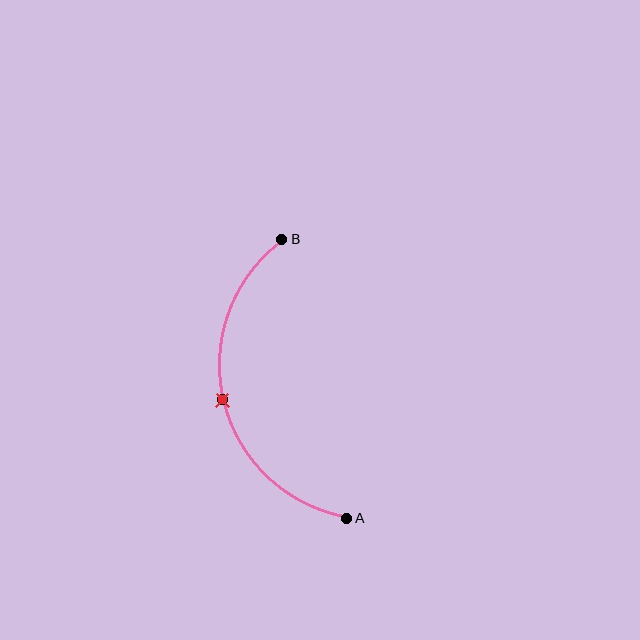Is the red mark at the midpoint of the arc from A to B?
Yes. The red mark lies on the arc at equal arc-length from both A and B — it is the arc midpoint.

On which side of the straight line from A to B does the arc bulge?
The arc bulges to the left of the straight line connecting A and B.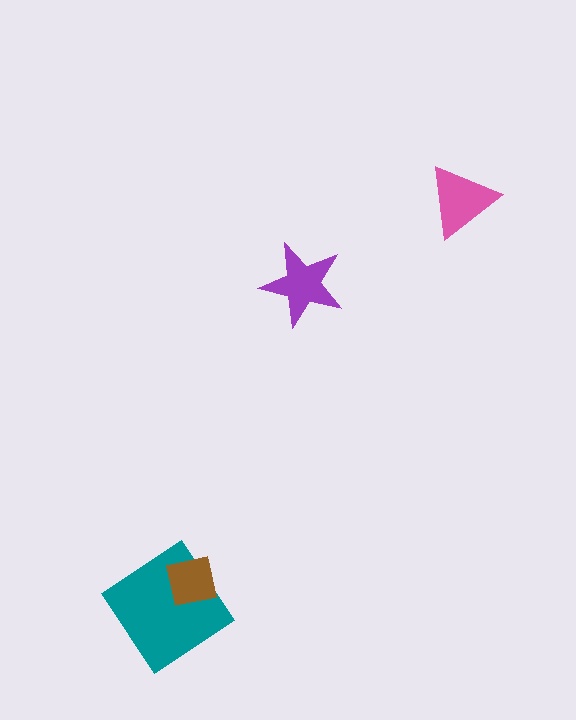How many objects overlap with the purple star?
0 objects overlap with the purple star.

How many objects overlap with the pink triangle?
0 objects overlap with the pink triangle.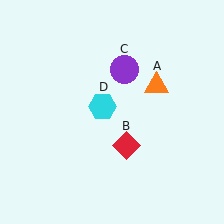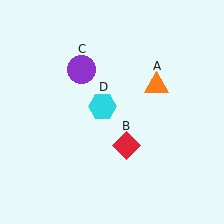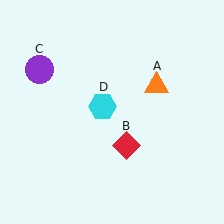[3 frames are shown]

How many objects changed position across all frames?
1 object changed position: purple circle (object C).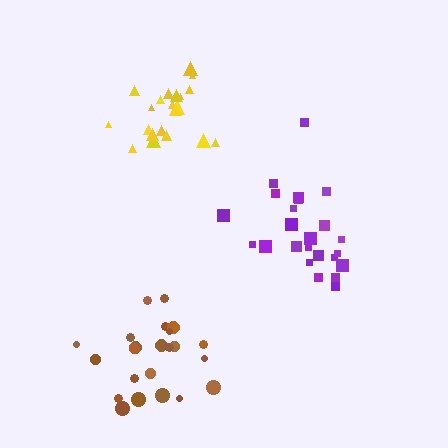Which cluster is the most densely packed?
Yellow.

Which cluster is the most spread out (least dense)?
Brown.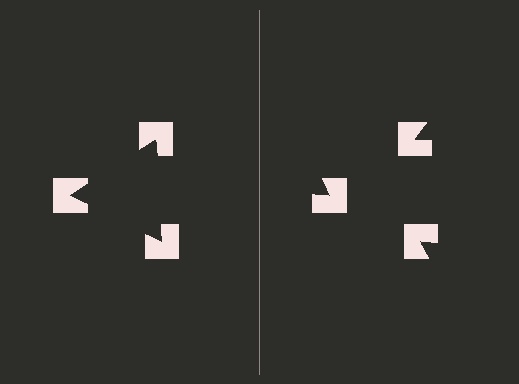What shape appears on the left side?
An illusory triangle.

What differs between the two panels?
The notched squares are positioned identically on both sides; only the wedge orientations differ. On the left they align to a triangle; on the right they are misaligned.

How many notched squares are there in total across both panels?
6 — 3 on each side.